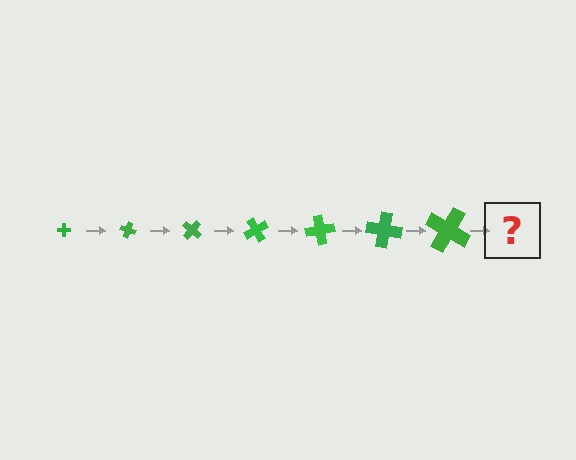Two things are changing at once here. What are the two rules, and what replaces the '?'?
The two rules are that the cross grows larger each step and it rotates 20 degrees each step. The '?' should be a cross, larger than the previous one and rotated 140 degrees from the start.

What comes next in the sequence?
The next element should be a cross, larger than the previous one and rotated 140 degrees from the start.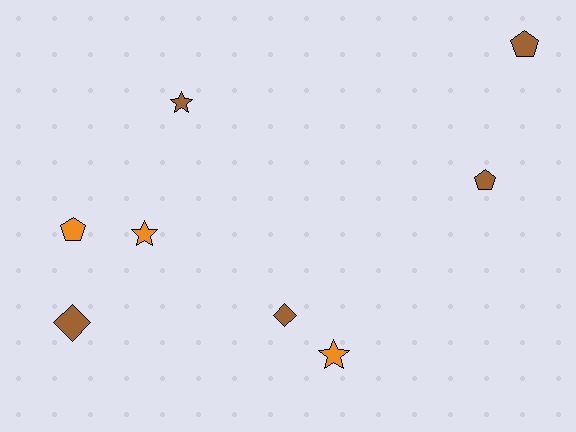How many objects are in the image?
There are 8 objects.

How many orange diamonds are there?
There are no orange diamonds.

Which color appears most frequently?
Brown, with 5 objects.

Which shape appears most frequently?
Pentagon, with 3 objects.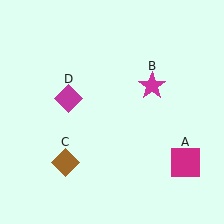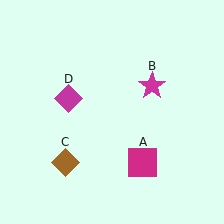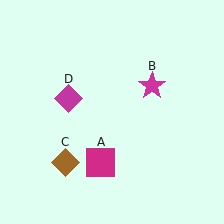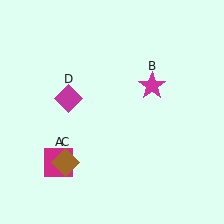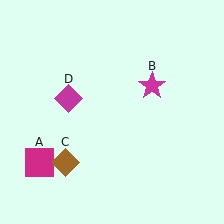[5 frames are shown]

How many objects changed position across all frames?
1 object changed position: magenta square (object A).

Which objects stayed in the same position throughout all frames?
Magenta star (object B) and brown diamond (object C) and magenta diamond (object D) remained stationary.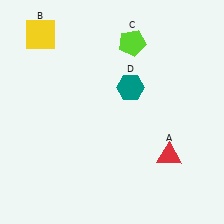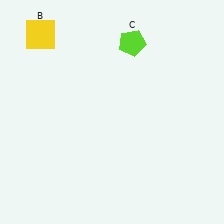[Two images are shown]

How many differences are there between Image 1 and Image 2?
There are 2 differences between the two images.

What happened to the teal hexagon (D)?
The teal hexagon (D) was removed in Image 2. It was in the top-right area of Image 1.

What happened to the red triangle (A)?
The red triangle (A) was removed in Image 2. It was in the bottom-right area of Image 1.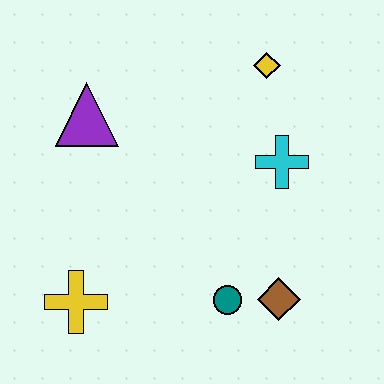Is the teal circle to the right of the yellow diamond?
No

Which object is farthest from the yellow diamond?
The yellow cross is farthest from the yellow diamond.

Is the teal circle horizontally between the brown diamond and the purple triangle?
Yes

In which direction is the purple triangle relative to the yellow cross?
The purple triangle is above the yellow cross.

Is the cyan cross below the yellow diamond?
Yes